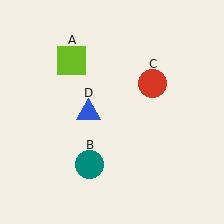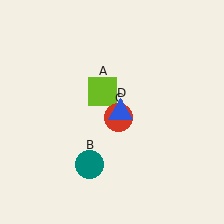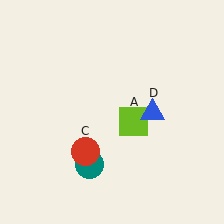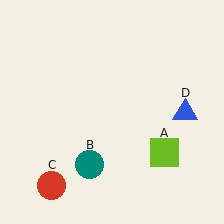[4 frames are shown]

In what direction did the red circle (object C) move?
The red circle (object C) moved down and to the left.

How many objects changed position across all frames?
3 objects changed position: lime square (object A), red circle (object C), blue triangle (object D).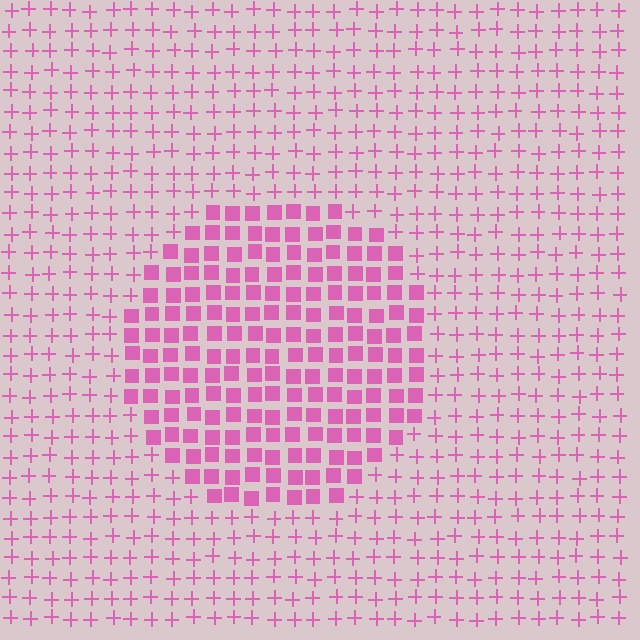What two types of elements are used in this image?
The image uses squares inside the circle region and plus signs outside it.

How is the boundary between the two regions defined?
The boundary is defined by a change in element shape: squares inside vs. plus signs outside. All elements share the same color and spacing.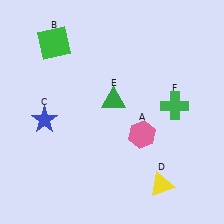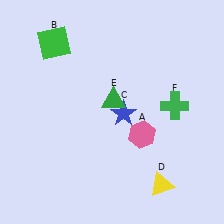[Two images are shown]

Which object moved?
The blue star (C) moved right.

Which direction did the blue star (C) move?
The blue star (C) moved right.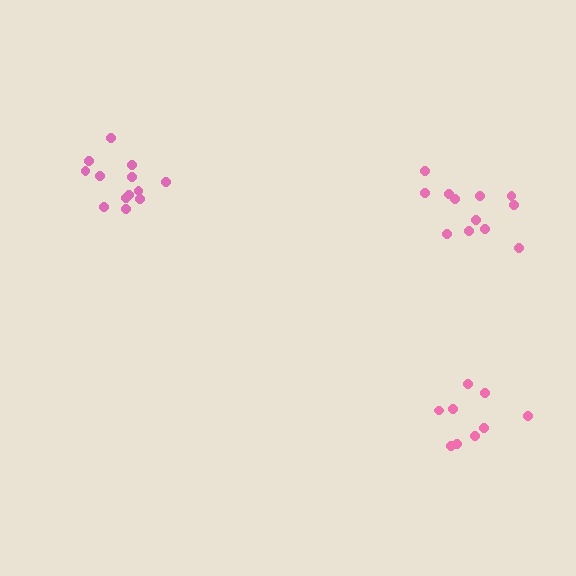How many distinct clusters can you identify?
There are 3 distinct clusters.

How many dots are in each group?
Group 1: 13 dots, Group 2: 9 dots, Group 3: 12 dots (34 total).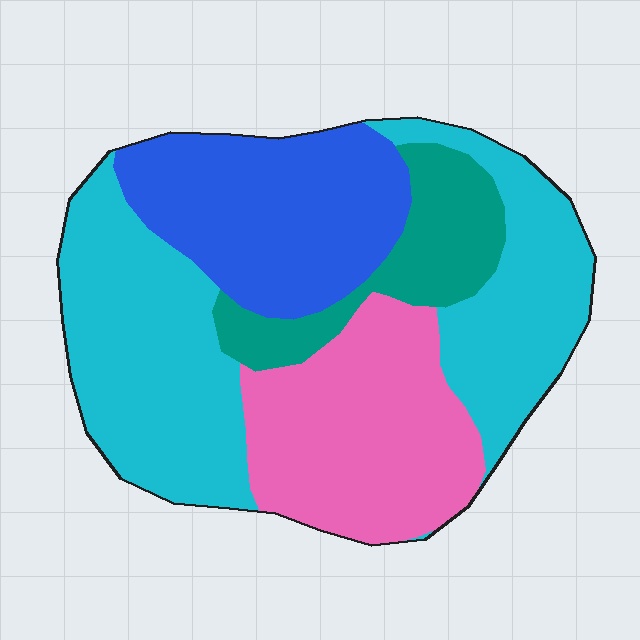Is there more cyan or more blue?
Cyan.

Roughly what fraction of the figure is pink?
Pink takes up less than a quarter of the figure.